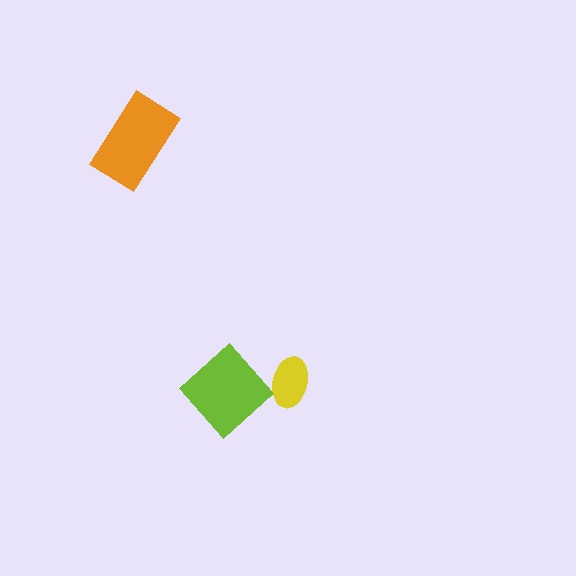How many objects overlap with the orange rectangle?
0 objects overlap with the orange rectangle.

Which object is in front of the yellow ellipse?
The lime diamond is in front of the yellow ellipse.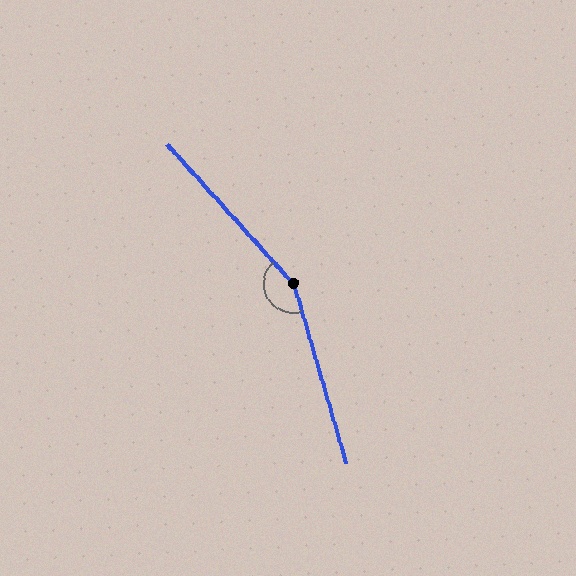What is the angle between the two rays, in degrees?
Approximately 154 degrees.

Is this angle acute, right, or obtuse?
It is obtuse.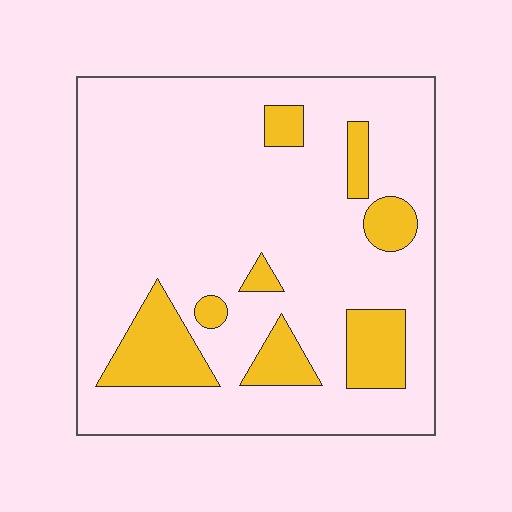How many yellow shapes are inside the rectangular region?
8.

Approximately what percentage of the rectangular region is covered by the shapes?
Approximately 15%.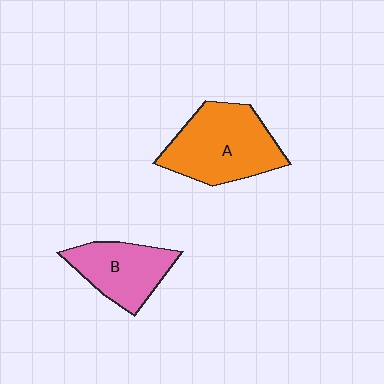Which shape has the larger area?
Shape A (orange).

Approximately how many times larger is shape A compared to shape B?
Approximately 1.4 times.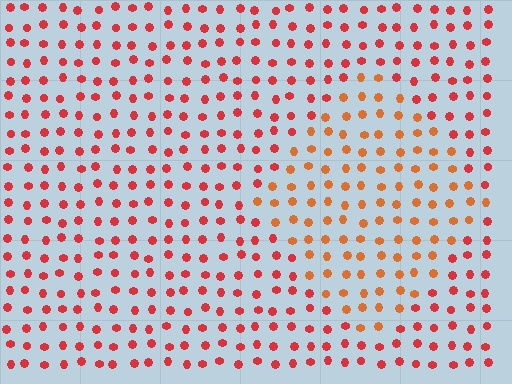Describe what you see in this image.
The image is filled with small red elements in a uniform arrangement. A diamond-shaped region is visible where the elements are tinted to a slightly different hue, forming a subtle color boundary.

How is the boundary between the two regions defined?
The boundary is defined purely by a slight shift in hue (about 27 degrees). Spacing, size, and orientation are identical on both sides.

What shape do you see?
I see a diamond.